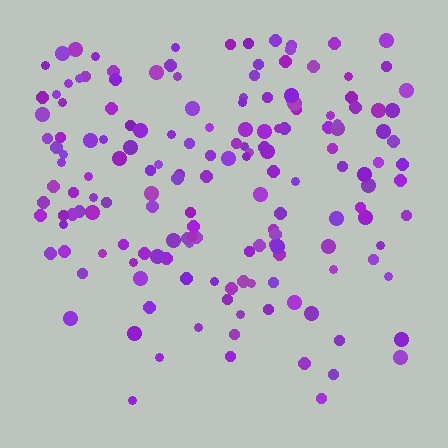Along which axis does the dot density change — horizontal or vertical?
Vertical.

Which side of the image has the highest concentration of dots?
The top.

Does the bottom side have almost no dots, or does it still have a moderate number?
Still a moderate number, just noticeably fewer than the top.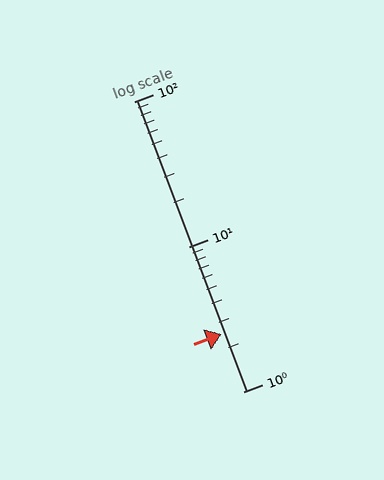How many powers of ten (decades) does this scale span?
The scale spans 2 decades, from 1 to 100.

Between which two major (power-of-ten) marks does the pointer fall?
The pointer is between 1 and 10.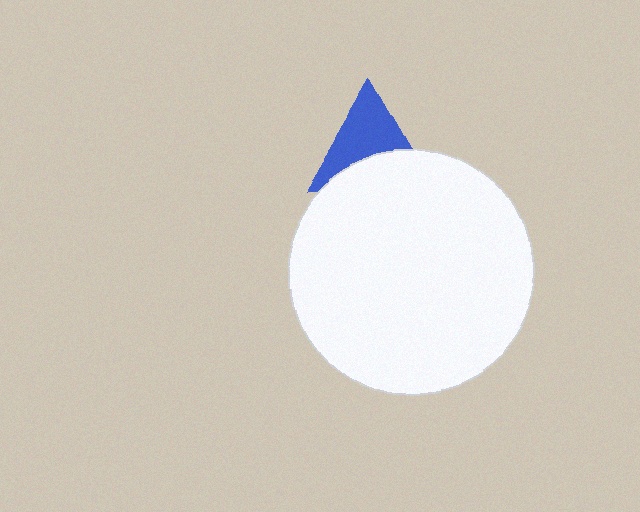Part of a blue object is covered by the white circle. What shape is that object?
It is a triangle.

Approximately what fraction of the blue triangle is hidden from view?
Roughly 42% of the blue triangle is hidden behind the white circle.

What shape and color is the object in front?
The object in front is a white circle.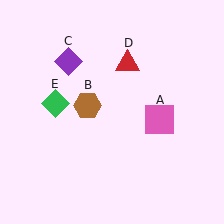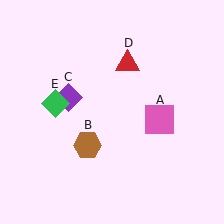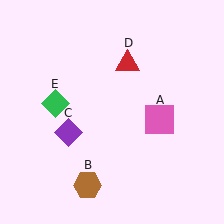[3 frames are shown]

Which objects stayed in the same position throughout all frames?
Pink square (object A) and red triangle (object D) and green diamond (object E) remained stationary.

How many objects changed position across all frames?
2 objects changed position: brown hexagon (object B), purple diamond (object C).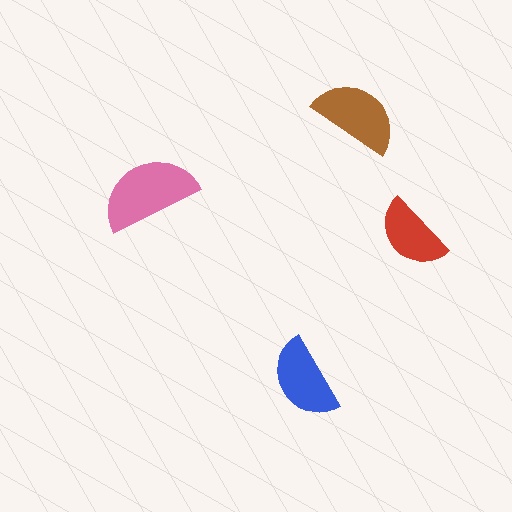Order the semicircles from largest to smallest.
the pink one, the brown one, the blue one, the red one.